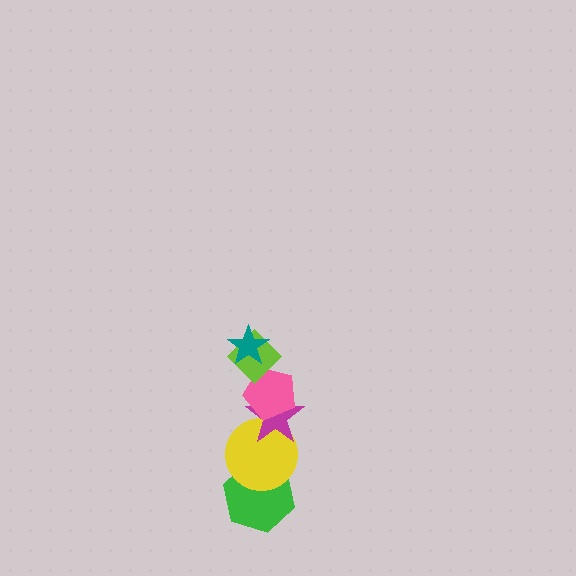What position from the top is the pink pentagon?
The pink pentagon is 3rd from the top.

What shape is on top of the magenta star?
The pink pentagon is on top of the magenta star.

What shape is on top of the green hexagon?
The yellow circle is on top of the green hexagon.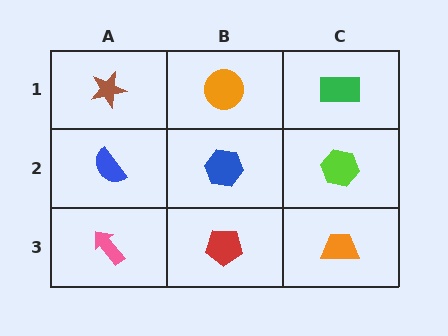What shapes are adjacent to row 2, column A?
A brown star (row 1, column A), a pink arrow (row 3, column A), a blue hexagon (row 2, column B).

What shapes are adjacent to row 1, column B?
A blue hexagon (row 2, column B), a brown star (row 1, column A), a green rectangle (row 1, column C).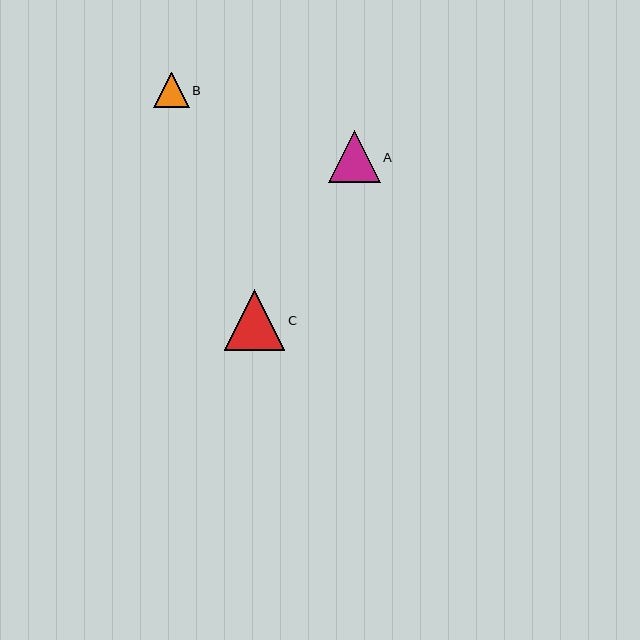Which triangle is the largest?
Triangle C is the largest with a size of approximately 60 pixels.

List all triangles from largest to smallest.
From largest to smallest: C, A, B.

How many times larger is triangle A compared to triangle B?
Triangle A is approximately 1.5 times the size of triangle B.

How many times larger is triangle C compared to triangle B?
Triangle C is approximately 1.7 times the size of triangle B.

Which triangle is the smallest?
Triangle B is the smallest with a size of approximately 35 pixels.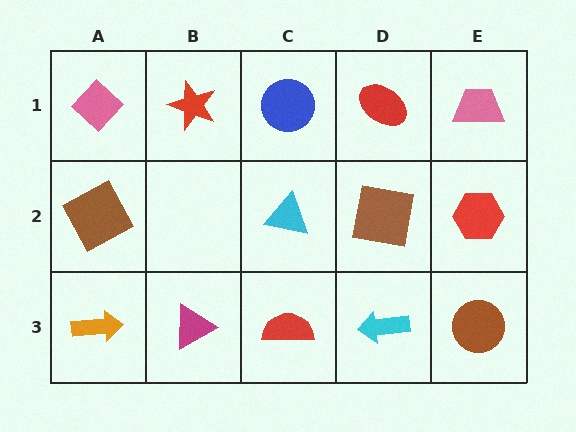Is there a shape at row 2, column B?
No, that cell is empty.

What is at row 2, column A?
A brown square.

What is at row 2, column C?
A cyan triangle.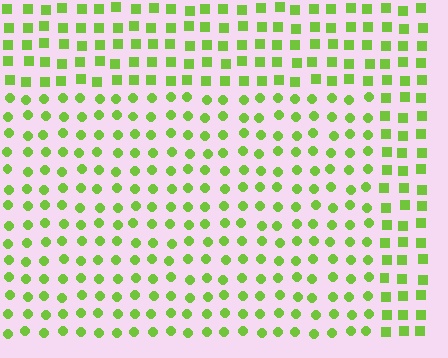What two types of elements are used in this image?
The image uses circles inside the rectangle region and squares outside it.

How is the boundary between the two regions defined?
The boundary is defined by a change in element shape: circles inside vs. squares outside. All elements share the same color and spacing.